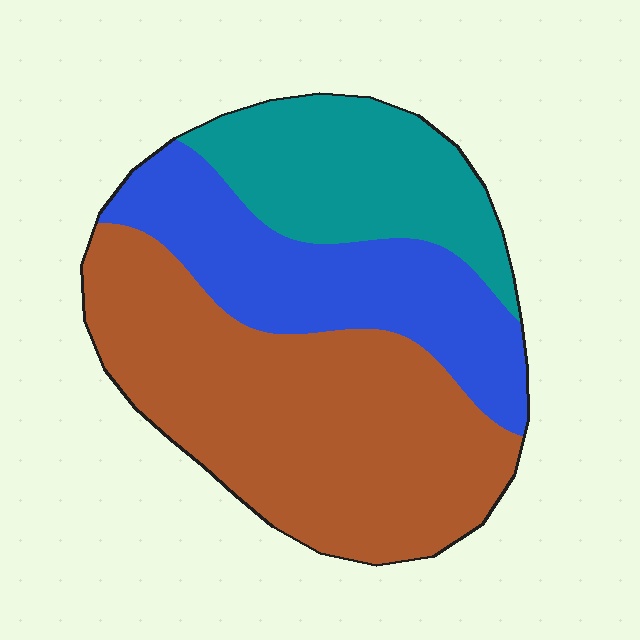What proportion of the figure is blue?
Blue covers 27% of the figure.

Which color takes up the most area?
Brown, at roughly 50%.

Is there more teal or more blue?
Blue.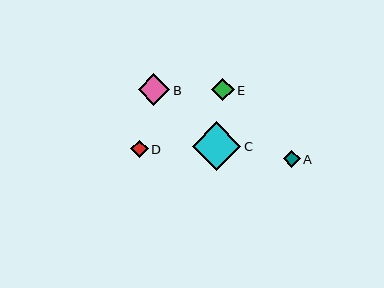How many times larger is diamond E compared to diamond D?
Diamond E is approximately 1.3 times the size of diamond D.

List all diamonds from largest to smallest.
From largest to smallest: C, B, E, D, A.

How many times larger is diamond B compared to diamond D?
Diamond B is approximately 1.8 times the size of diamond D.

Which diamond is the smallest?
Diamond A is the smallest with a size of approximately 17 pixels.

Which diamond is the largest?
Diamond C is the largest with a size of approximately 49 pixels.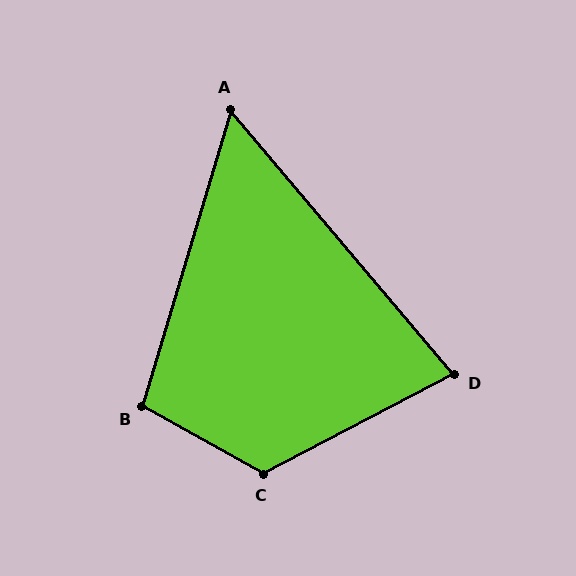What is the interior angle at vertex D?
Approximately 77 degrees (acute).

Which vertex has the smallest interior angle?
A, at approximately 57 degrees.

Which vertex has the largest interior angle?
C, at approximately 123 degrees.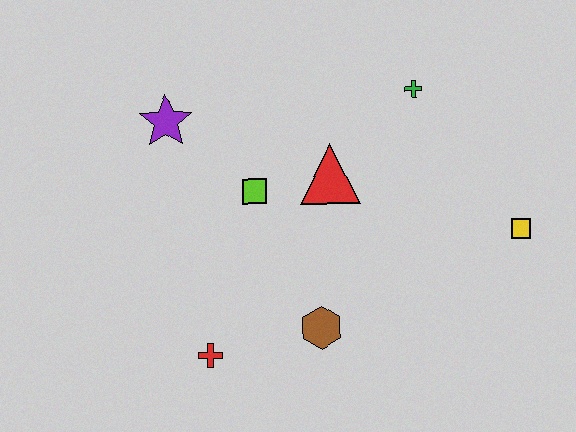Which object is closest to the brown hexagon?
The red cross is closest to the brown hexagon.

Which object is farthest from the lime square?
The yellow square is farthest from the lime square.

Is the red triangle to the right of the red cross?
Yes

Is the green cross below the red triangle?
No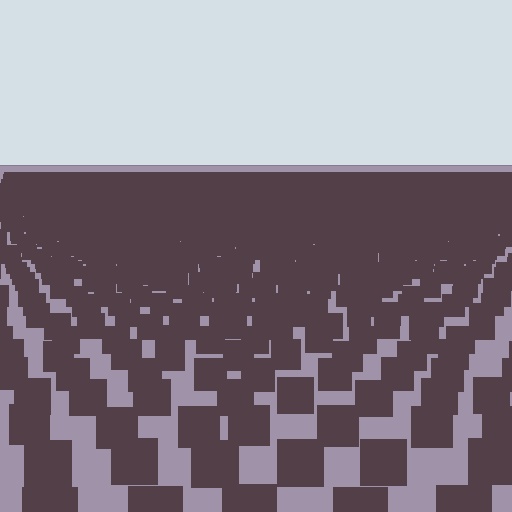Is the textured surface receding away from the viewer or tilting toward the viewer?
The surface is receding away from the viewer. Texture elements get smaller and denser toward the top.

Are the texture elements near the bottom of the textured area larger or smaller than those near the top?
Larger. Near the bottom, elements are closer to the viewer and appear at a bigger on-screen size.